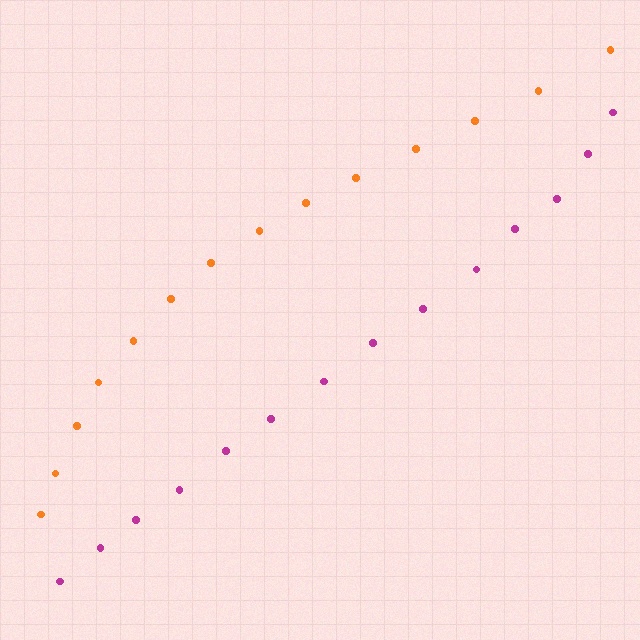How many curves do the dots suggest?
There are 2 distinct paths.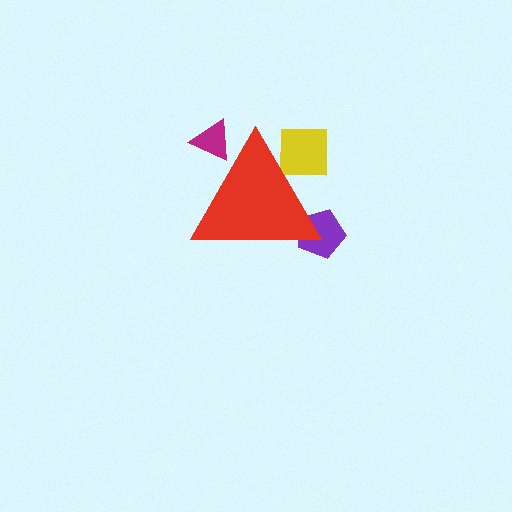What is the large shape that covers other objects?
A red triangle.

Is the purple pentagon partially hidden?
Yes, the purple pentagon is partially hidden behind the red triangle.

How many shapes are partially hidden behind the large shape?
3 shapes are partially hidden.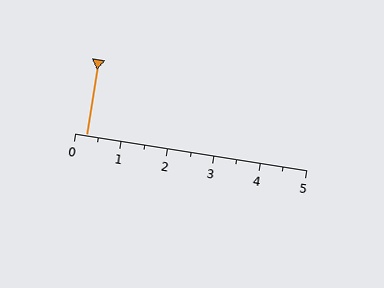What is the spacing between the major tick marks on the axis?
The major ticks are spaced 1 apart.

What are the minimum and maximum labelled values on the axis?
The axis runs from 0 to 5.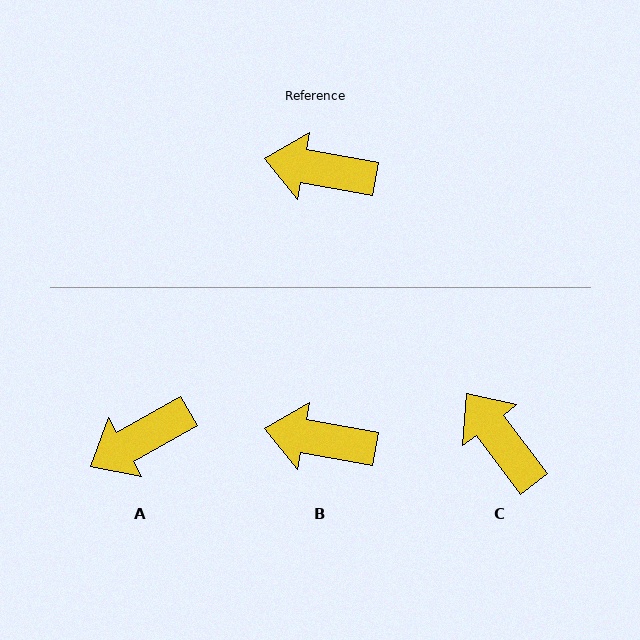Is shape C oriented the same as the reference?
No, it is off by about 43 degrees.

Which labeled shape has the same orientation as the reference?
B.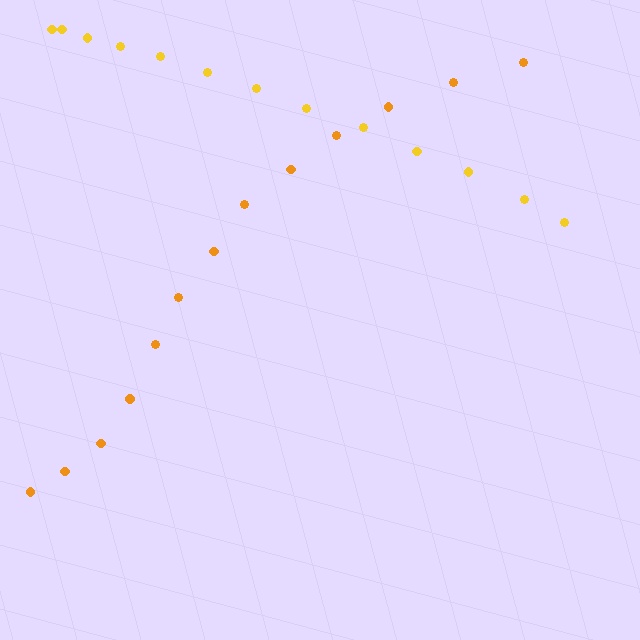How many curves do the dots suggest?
There are 2 distinct paths.